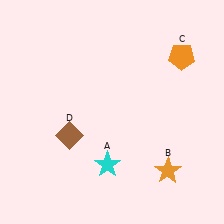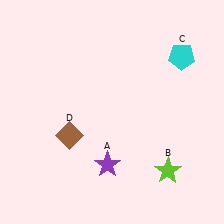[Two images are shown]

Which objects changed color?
A changed from cyan to purple. B changed from orange to lime. C changed from orange to cyan.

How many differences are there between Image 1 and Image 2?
There are 3 differences between the two images.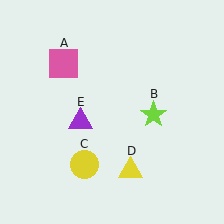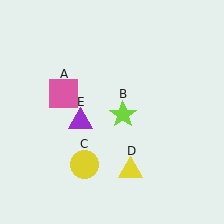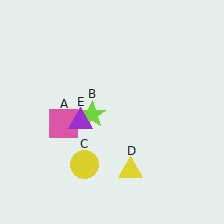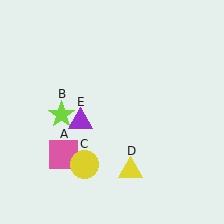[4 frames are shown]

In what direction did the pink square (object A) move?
The pink square (object A) moved down.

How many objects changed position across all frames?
2 objects changed position: pink square (object A), lime star (object B).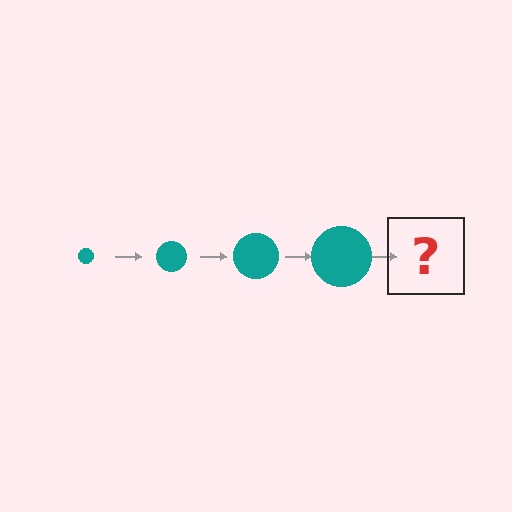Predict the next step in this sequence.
The next step is a teal circle, larger than the previous one.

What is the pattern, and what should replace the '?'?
The pattern is that the circle gets progressively larger each step. The '?' should be a teal circle, larger than the previous one.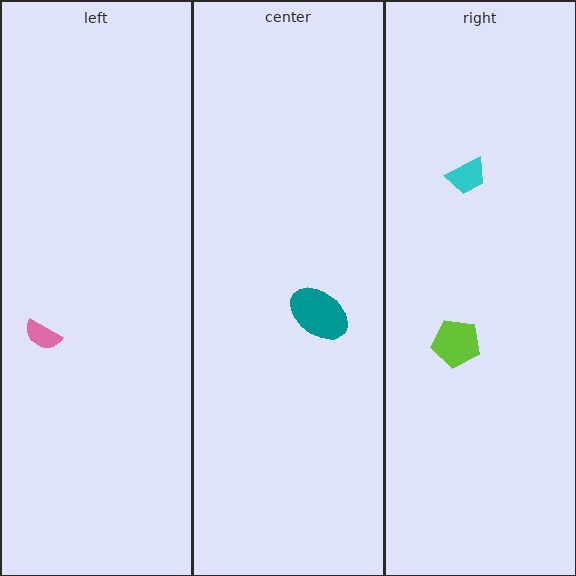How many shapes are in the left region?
1.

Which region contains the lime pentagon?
The right region.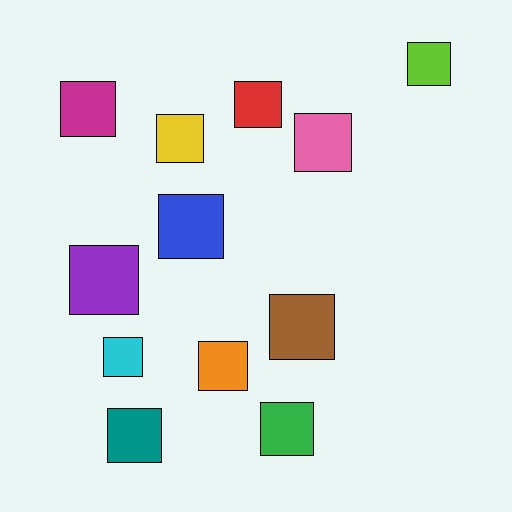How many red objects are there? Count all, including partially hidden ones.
There is 1 red object.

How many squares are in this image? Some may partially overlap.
There are 12 squares.